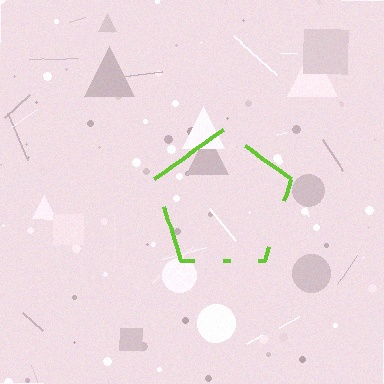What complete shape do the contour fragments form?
The contour fragments form a pentagon.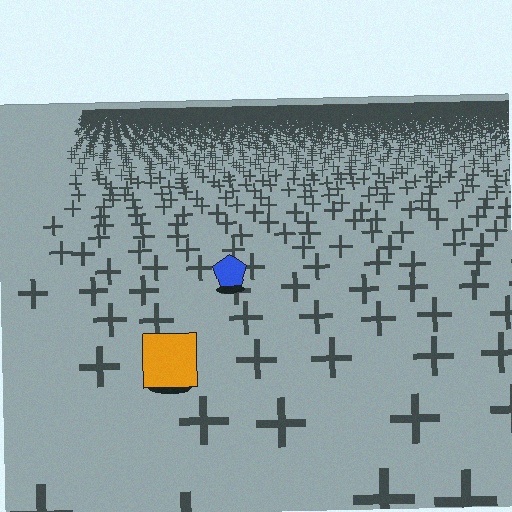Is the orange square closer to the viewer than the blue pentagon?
Yes. The orange square is closer — you can tell from the texture gradient: the ground texture is coarser near it.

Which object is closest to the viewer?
The orange square is closest. The texture marks near it are larger and more spread out.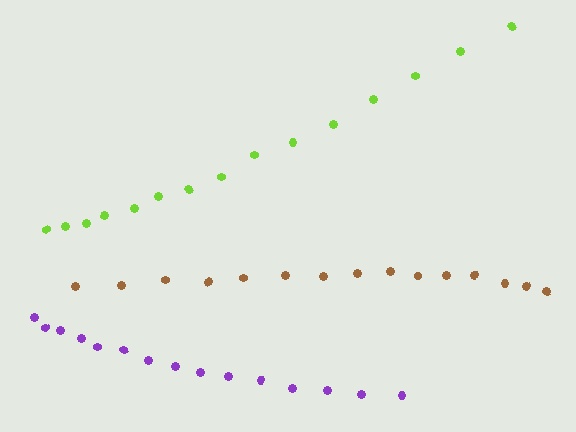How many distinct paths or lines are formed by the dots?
There are 3 distinct paths.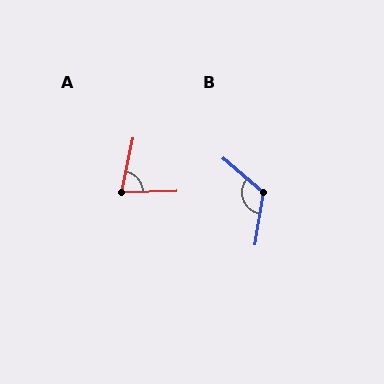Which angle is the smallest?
A, at approximately 77 degrees.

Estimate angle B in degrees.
Approximately 121 degrees.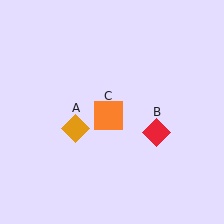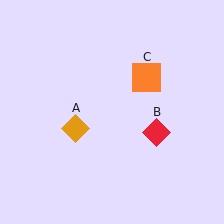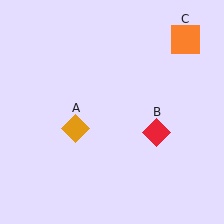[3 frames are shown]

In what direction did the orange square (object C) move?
The orange square (object C) moved up and to the right.